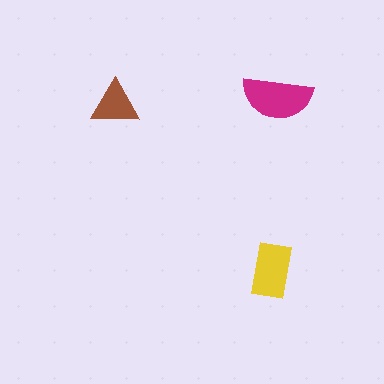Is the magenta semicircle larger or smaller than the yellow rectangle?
Larger.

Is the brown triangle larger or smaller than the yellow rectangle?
Smaller.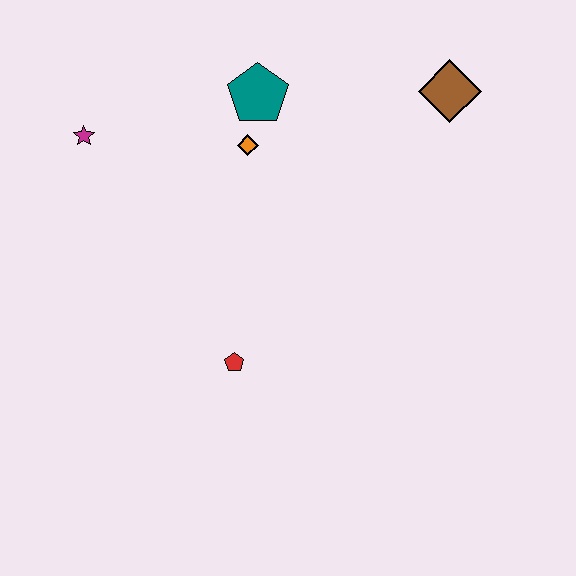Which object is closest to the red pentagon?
The orange diamond is closest to the red pentagon.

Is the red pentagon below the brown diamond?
Yes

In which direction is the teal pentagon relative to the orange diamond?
The teal pentagon is above the orange diamond.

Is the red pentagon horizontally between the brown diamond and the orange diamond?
No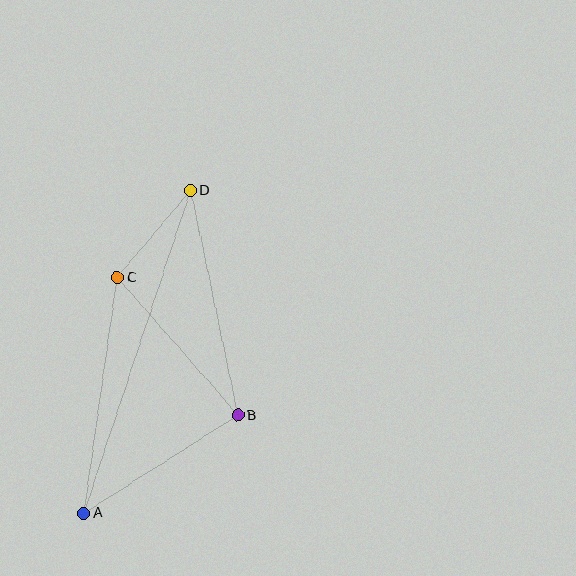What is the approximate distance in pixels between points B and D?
The distance between B and D is approximately 229 pixels.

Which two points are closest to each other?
Points C and D are closest to each other.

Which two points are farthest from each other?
Points A and D are farthest from each other.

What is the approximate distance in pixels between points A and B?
The distance between A and B is approximately 183 pixels.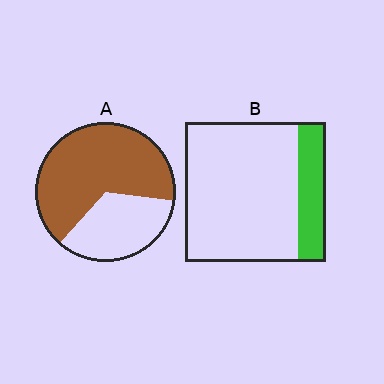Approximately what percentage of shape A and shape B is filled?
A is approximately 65% and B is approximately 20%.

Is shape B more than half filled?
No.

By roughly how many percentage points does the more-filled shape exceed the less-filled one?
By roughly 45 percentage points (A over B).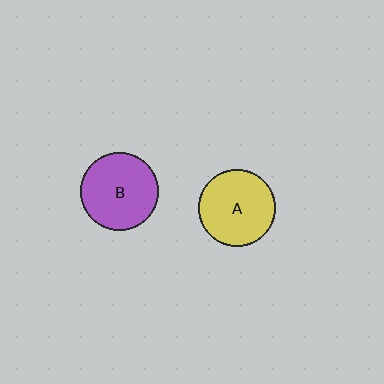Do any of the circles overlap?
No, none of the circles overlap.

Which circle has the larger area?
Circle B (purple).